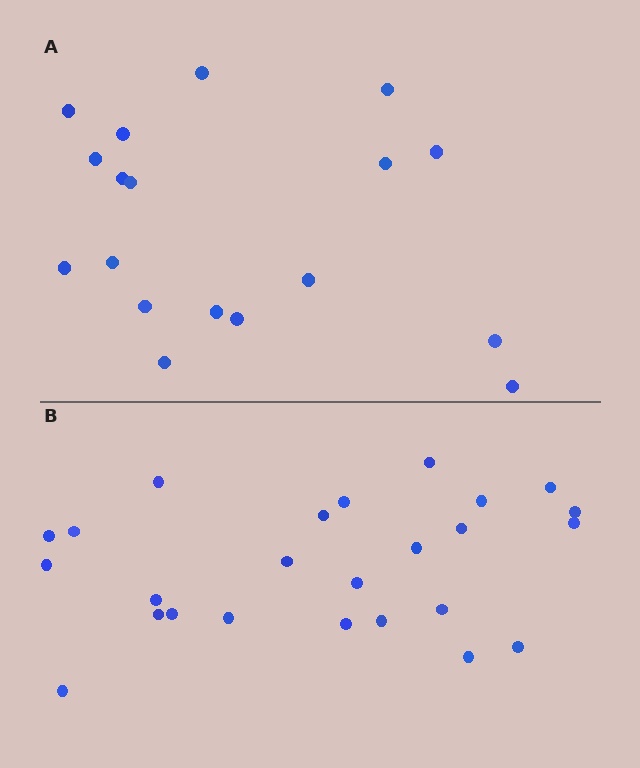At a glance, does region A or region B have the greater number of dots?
Region B (the bottom region) has more dots.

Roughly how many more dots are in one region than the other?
Region B has roughly 8 or so more dots than region A.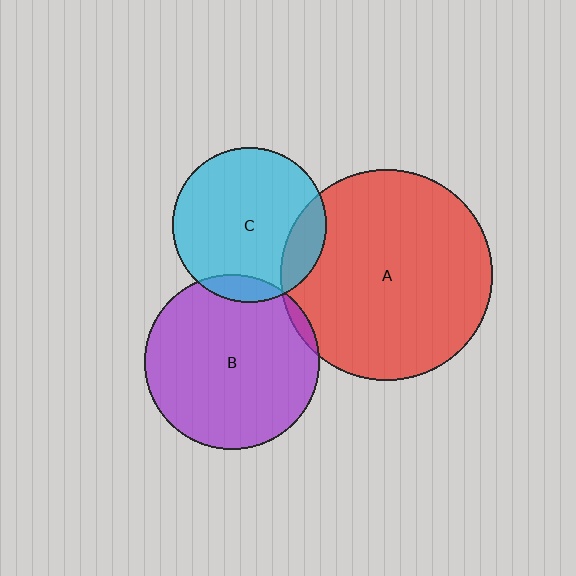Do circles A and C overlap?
Yes.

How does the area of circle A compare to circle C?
Approximately 1.9 times.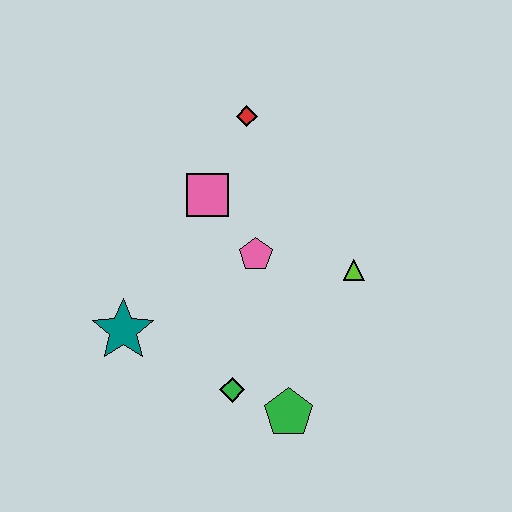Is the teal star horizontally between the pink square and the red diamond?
No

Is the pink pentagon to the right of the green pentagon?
No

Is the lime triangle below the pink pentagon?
Yes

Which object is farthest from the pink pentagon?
The green pentagon is farthest from the pink pentagon.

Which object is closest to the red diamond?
The pink square is closest to the red diamond.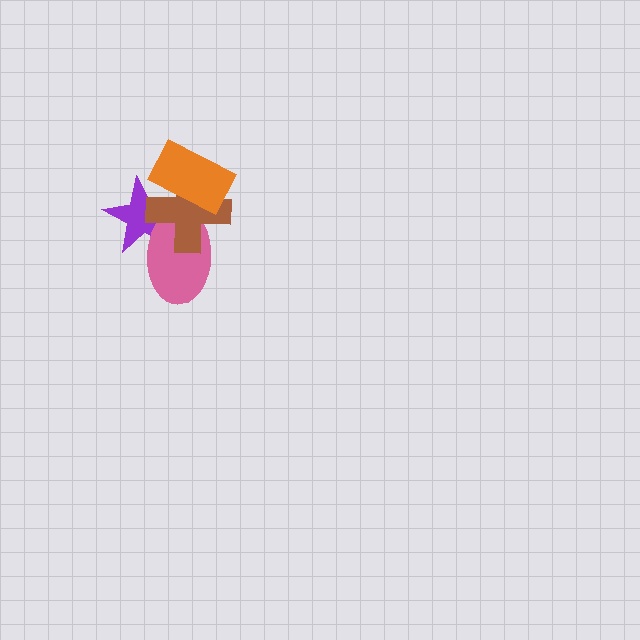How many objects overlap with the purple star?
3 objects overlap with the purple star.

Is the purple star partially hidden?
Yes, it is partially covered by another shape.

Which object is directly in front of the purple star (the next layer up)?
The pink ellipse is directly in front of the purple star.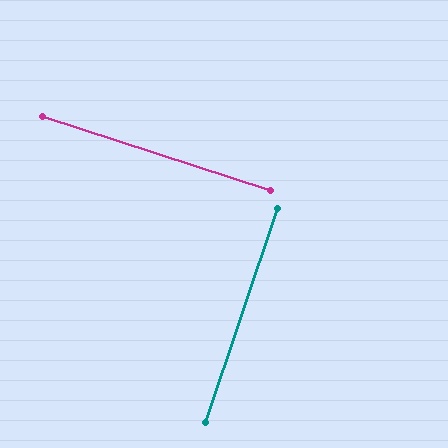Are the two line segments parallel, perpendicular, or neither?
Perpendicular — they meet at approximately 89°.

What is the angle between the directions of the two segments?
Approximately 89 degrees.